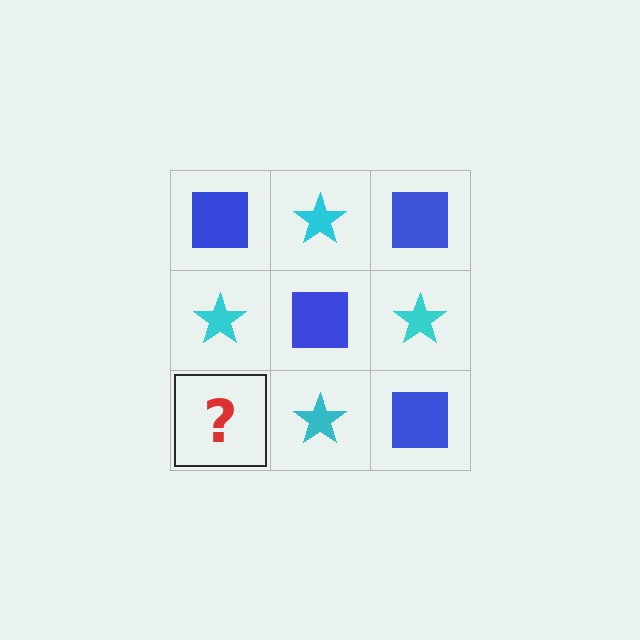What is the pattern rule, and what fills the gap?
The rule is that it alternates blue square and cyan star in a checkerboard pattern. The gap should be filled with a blue square.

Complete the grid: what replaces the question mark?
The question mark should be replaced with a blue square.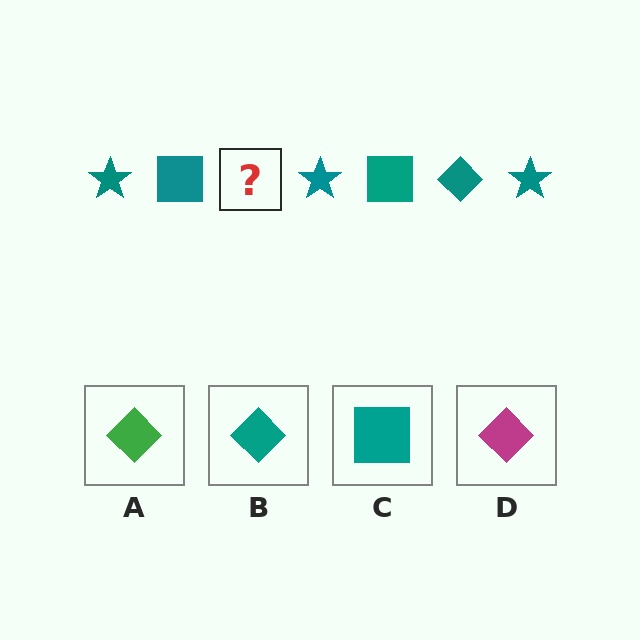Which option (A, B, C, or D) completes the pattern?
B.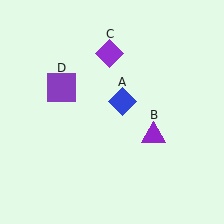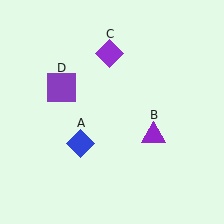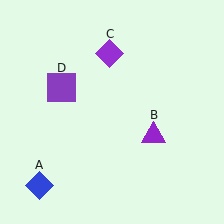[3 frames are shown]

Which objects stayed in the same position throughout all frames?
Purple triangle (object B) and purple diamond (object C) and purple square (object D) remained stationary.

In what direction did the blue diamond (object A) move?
The blue diamond (object A) moved down and to the left.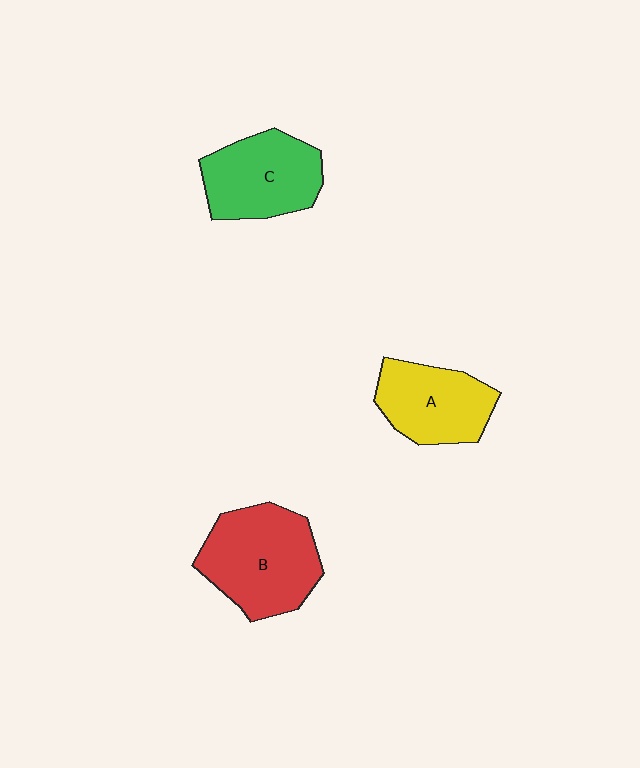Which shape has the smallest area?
Shape A (yellow).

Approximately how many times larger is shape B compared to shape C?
Approximately 1.2 times.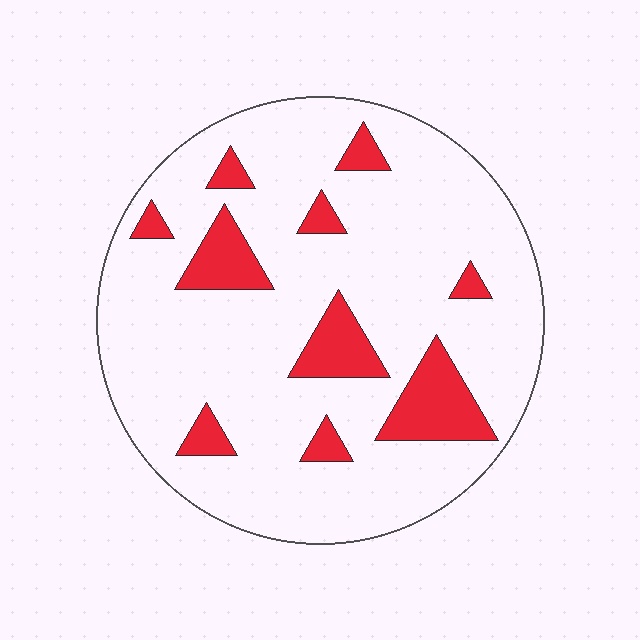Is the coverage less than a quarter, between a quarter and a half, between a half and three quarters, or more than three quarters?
Less than a quarter.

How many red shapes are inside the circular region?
10.